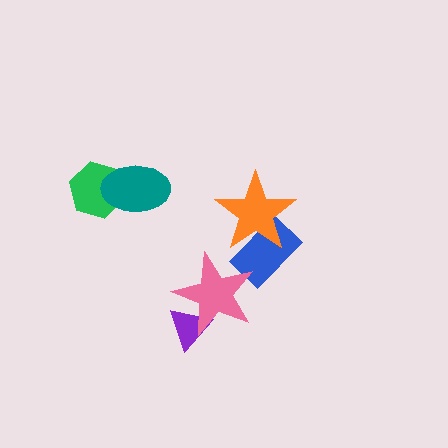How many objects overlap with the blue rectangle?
2 objects overlap with the blue rectangle.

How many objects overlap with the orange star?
1 object overlaps with the orange star.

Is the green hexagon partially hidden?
Yes, it is partially covered by another shape.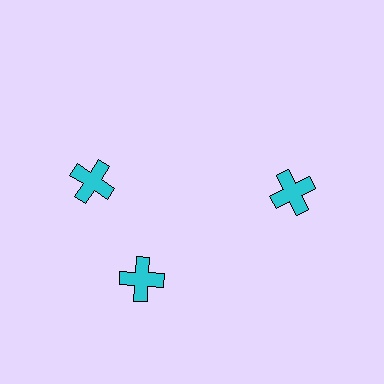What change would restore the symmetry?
The symmetry would be restored by rotating it back into even spacing with its neighbors so that all 3 crosses sit at equal angles and equal distance from the center.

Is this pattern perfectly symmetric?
No. The 3 cyan crosses are arranged in a ring, but one element near the 11 o'clock position is rotated out of alignment along the ring, breaking the 3-fold rotational symmetry.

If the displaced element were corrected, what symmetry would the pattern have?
It would have 3-fold rotational symmetry — the pattern would map onto itself every 120 degrees.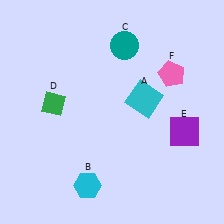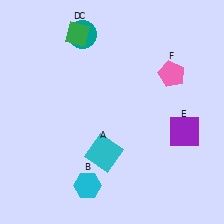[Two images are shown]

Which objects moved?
The objects that moved are: the cyan square (A), the teal circle (C), the green diamond (D).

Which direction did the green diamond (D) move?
The green diamond (D) moved up.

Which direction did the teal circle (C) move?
The teal circle (C) moved left.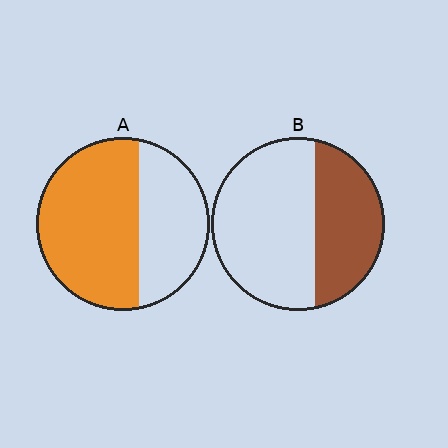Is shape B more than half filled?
No.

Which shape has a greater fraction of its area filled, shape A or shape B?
Shape A.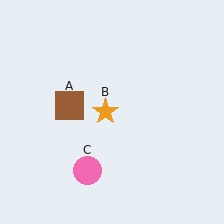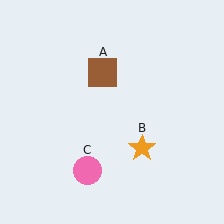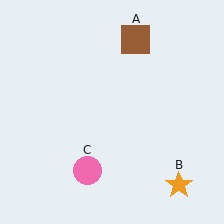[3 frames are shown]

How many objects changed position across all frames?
2 objects changed position: brown square (object A), orange star (object B).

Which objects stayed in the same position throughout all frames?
Pink circle (object C) remained stationary.